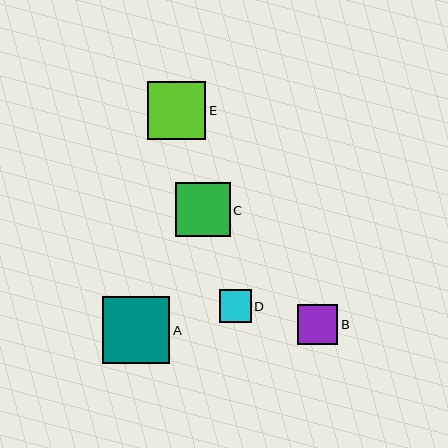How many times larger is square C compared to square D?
Square C is approximately 1.7 times the size of square D.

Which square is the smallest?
Square D is the smallest with a size of approximately 32 pixels.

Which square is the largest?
Square A is the largest with a size of approximately 67 pixels.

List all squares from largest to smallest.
From largest to smallest: A, E, C, B, D.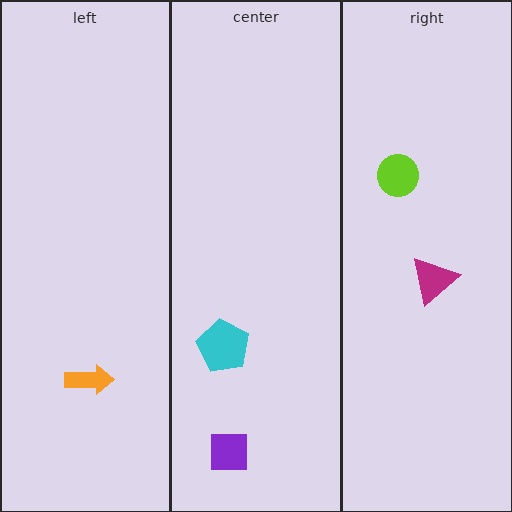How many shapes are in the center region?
2.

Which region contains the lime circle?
The right region.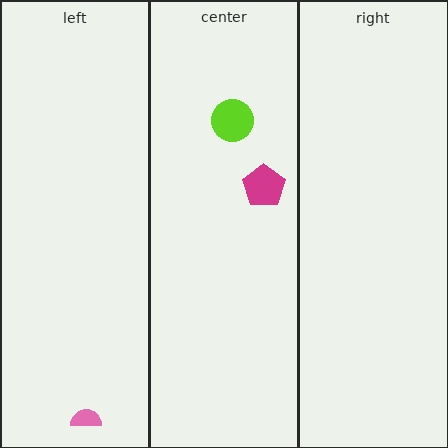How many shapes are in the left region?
1.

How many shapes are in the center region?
2.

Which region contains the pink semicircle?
The left region.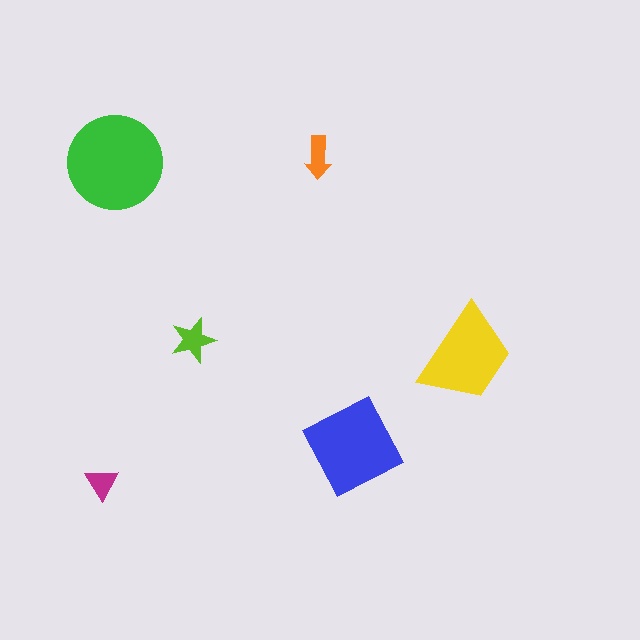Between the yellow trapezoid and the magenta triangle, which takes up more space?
The yellow trapezoid.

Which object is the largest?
The green circle.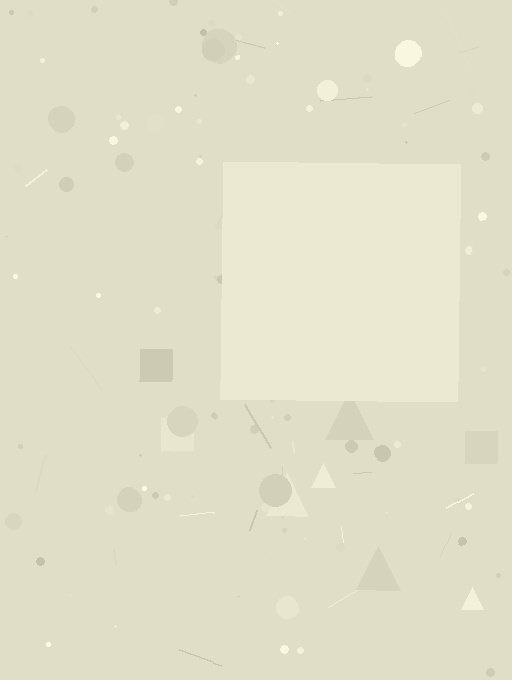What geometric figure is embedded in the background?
A square is embedded in the background.